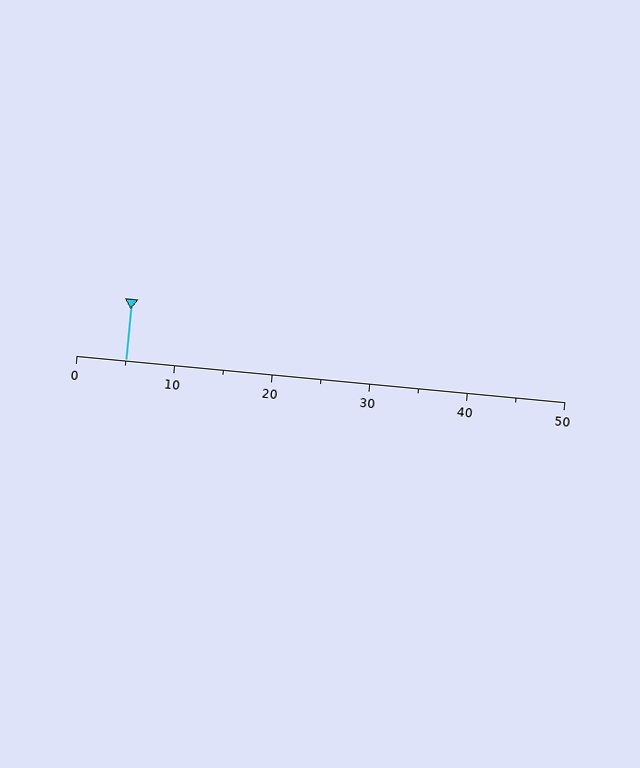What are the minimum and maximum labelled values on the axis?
The axis runs from 0 to 50.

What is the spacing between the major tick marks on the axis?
The major ticks are spaced 10 apart.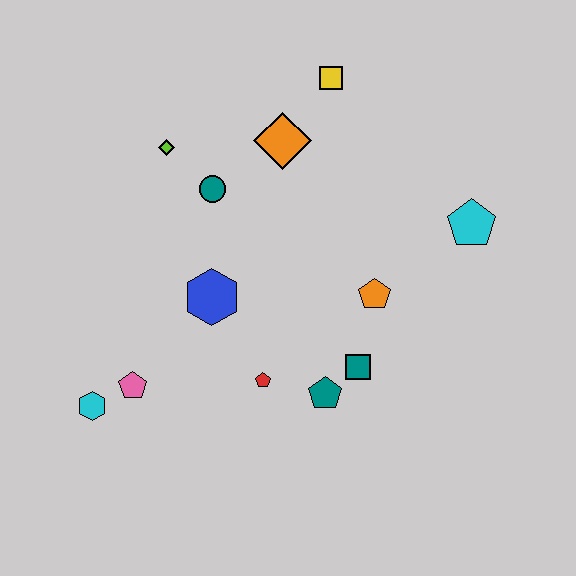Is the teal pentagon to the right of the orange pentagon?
No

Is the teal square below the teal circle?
Yes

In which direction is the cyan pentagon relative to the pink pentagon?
The cyan pentagon is to the right of the pink pentagon.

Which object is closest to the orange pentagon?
The teal square is closest to the orange pentagon.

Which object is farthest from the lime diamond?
The cyan pentagon is farthest from the lime diamond.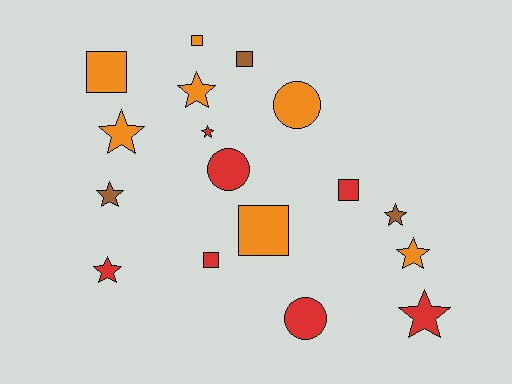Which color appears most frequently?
Red, with 7 objects.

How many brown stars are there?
There are 2 brown stars.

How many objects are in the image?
There are 17 objects.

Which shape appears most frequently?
Star, with 8 objects.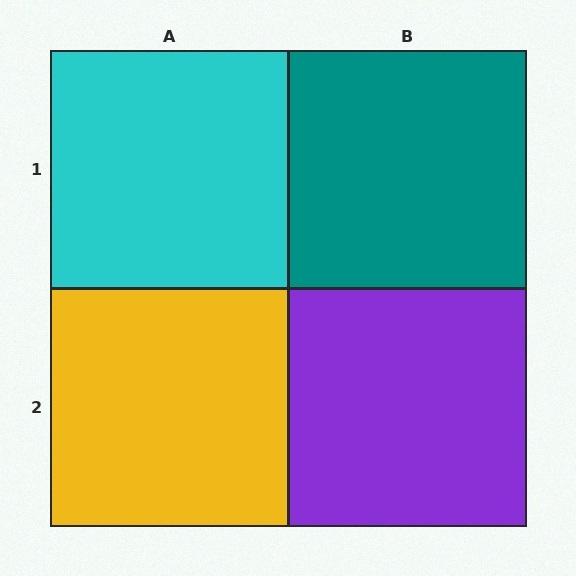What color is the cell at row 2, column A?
Yellow.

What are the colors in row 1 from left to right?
Cyan, teal.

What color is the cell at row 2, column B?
Purple.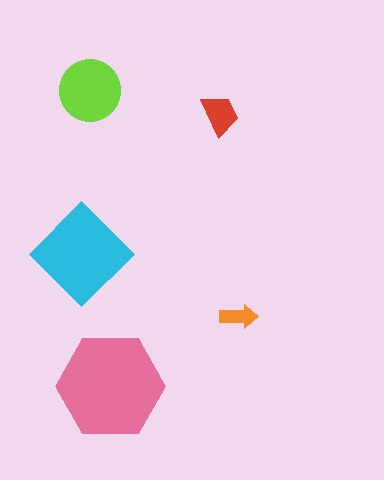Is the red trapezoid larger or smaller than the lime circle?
Smaller.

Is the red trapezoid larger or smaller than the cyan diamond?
Smaller.